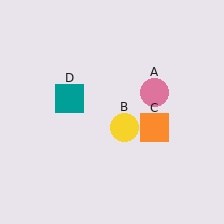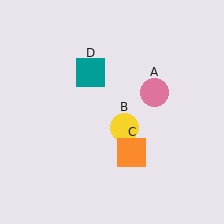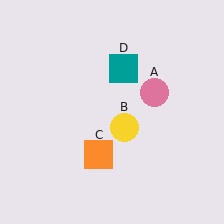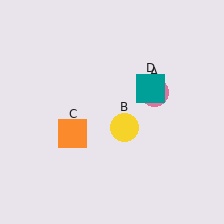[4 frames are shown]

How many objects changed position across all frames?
2 objects changed position: orange square (object C), teal square (object D).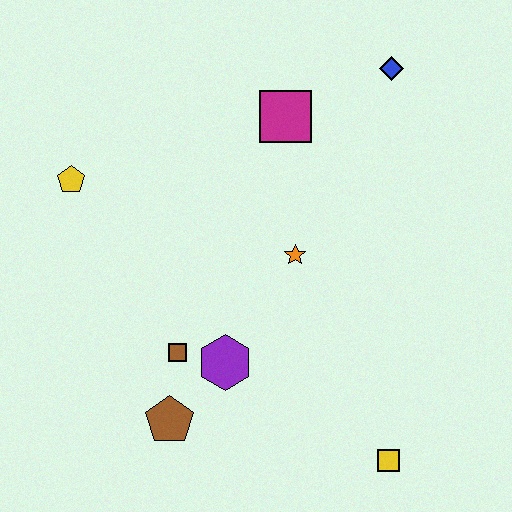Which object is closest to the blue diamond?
The magenta square is closest to the blue diamond.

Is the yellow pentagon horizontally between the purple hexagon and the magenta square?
No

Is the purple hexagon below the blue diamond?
Yes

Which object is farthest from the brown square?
The blue diamond is farthest from the brown square.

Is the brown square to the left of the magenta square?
Yes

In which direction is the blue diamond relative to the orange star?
The blue diamond is above the orange star.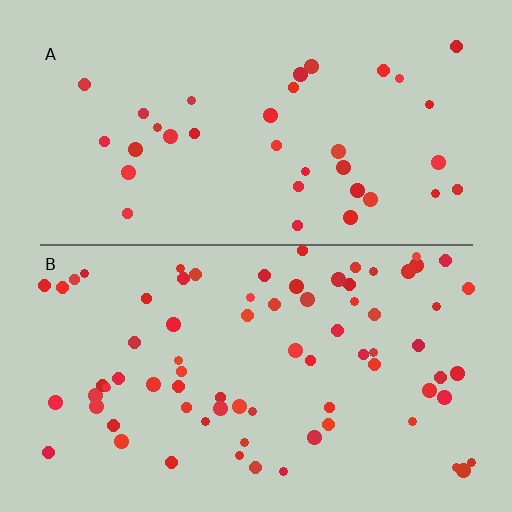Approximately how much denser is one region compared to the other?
Approximately 2.1× — region B over region A.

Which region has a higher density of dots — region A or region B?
B (the bottom).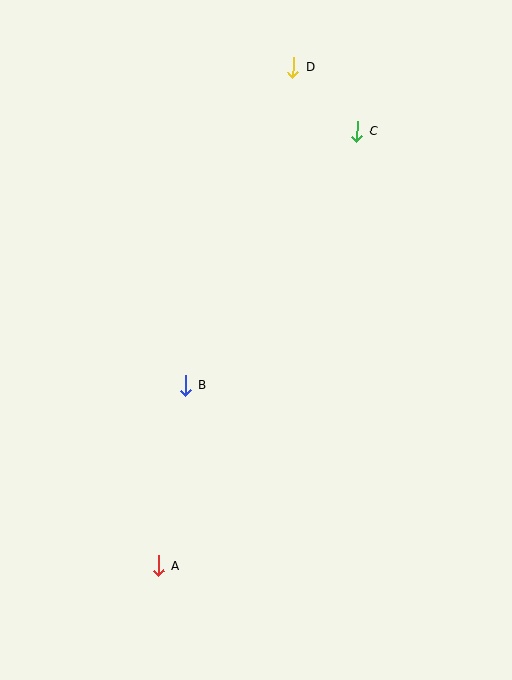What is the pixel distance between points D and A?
The distance between D and A is 517 pixels.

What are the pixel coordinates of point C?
Point C is at (357, 131).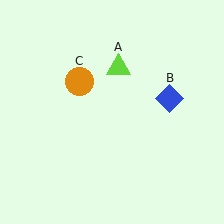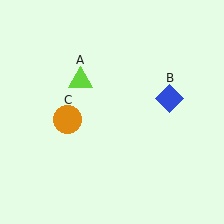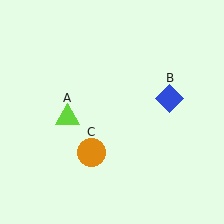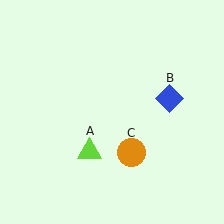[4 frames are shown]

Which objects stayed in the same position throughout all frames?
Blue diamond (object B) remained stationary.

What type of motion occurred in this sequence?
The lime triangle (object A), orange circle (object C) rotated counterclockwise around the center of the scene.